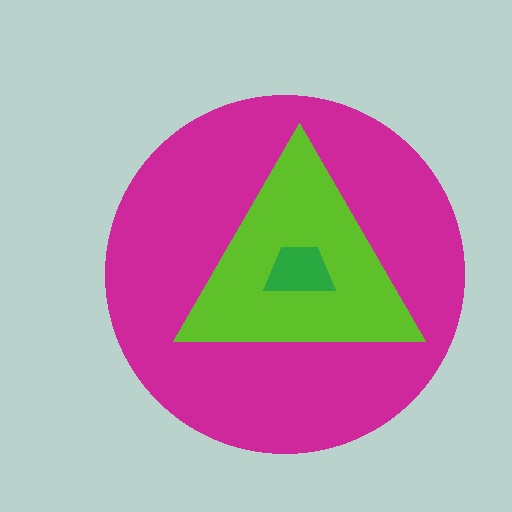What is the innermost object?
The green trapezoid.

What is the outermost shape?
The magenta circle.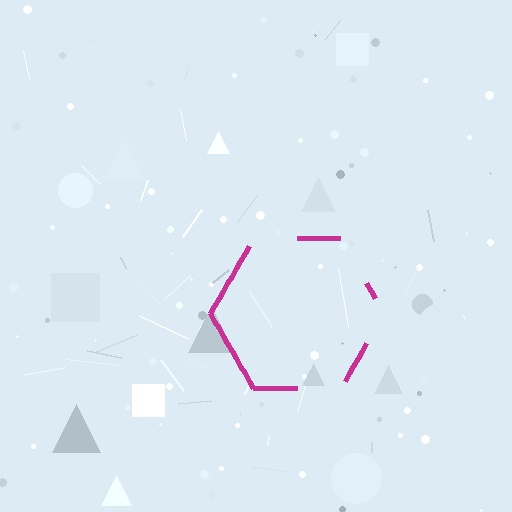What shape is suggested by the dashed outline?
The dashed outline suggests a hexagon.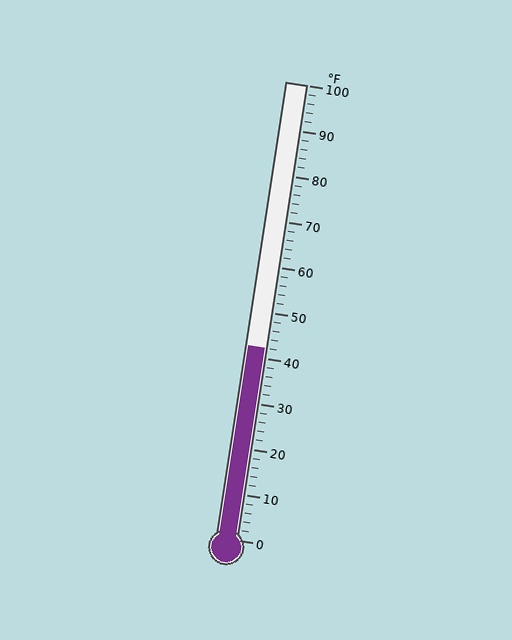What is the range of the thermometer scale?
The thermometer scale ranges from 0°F to 100°F.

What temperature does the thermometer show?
The thermometer shows approximately 42°F.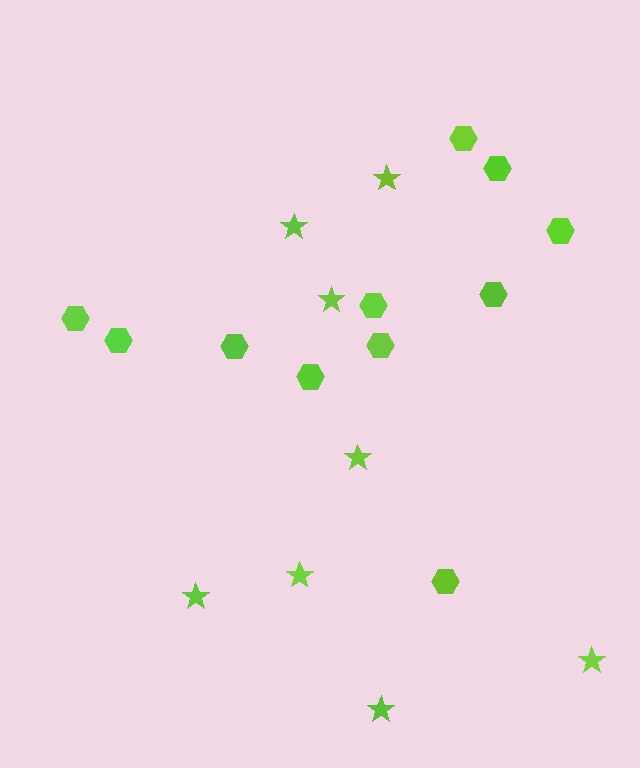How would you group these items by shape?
There are 2 groups: one group of hexagons (11) and one group of stars (8).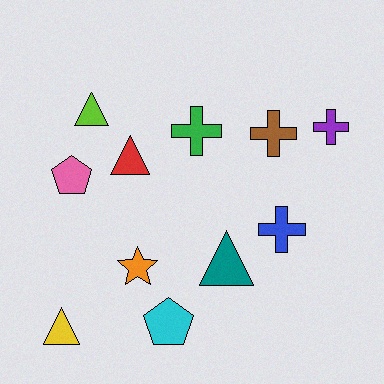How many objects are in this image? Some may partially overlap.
There are 11 objects.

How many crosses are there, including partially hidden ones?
There are 4 crosses.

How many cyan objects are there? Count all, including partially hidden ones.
There is 1 cyan object.